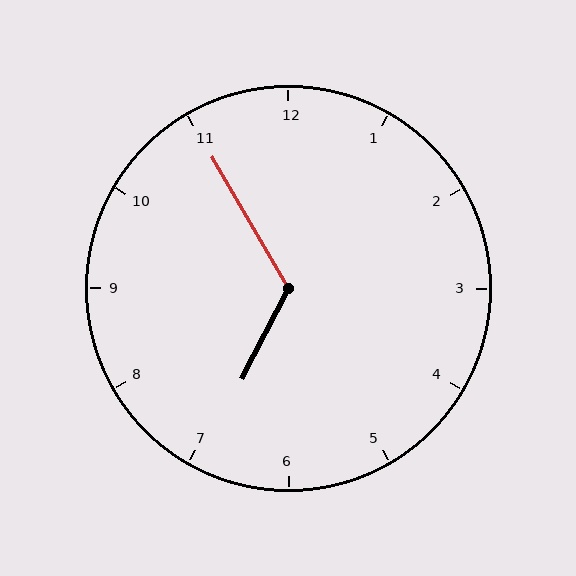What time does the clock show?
6:55.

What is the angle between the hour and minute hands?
Approximately 122 degrees.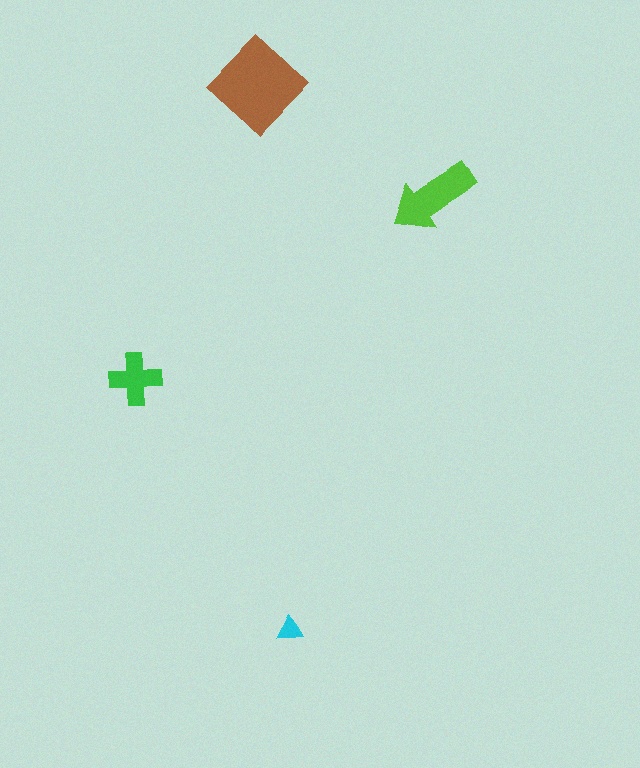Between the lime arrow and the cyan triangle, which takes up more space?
The lime arrow.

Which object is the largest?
The brown diamond.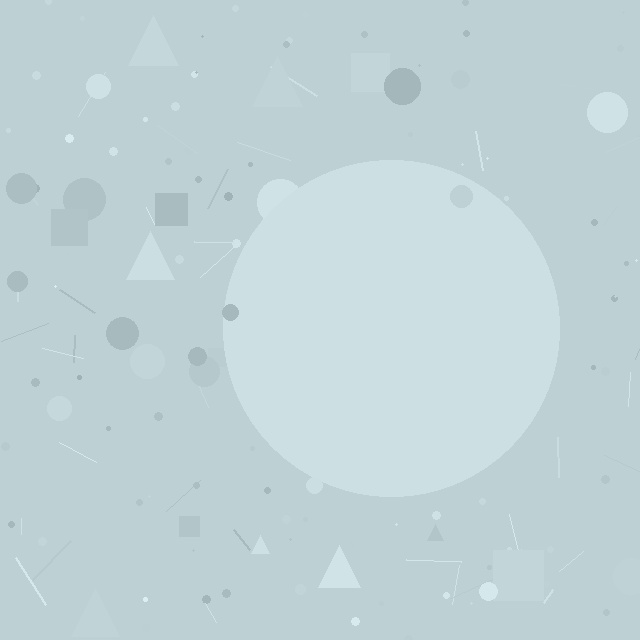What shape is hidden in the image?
A circle is hidden in the image.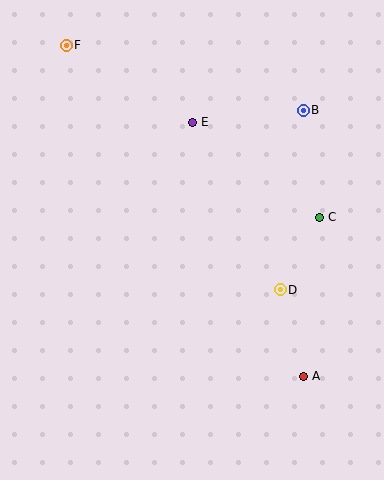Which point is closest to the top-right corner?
Point B is closest to the top-right corner.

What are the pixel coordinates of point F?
Point F is at (66, 45).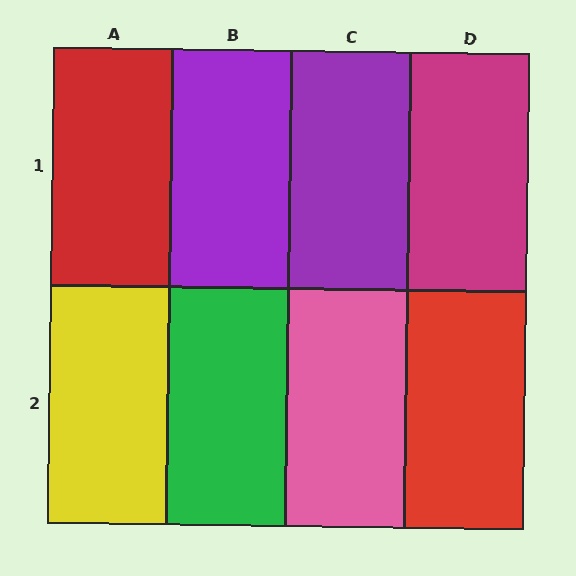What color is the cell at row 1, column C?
Purple.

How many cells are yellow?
1 cell is yellow.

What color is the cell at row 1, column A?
Red.